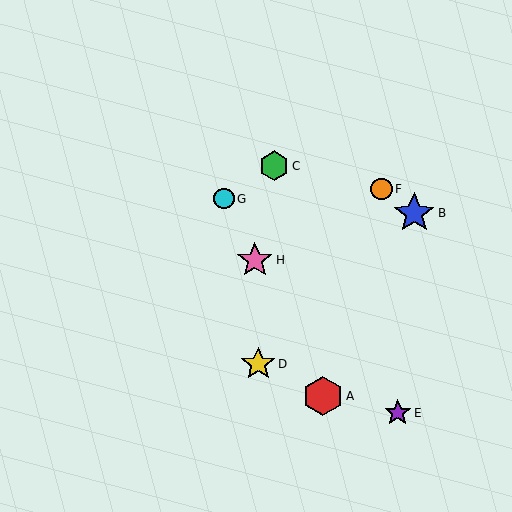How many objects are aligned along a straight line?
3 objects (A, G, H) are aligned along a straight line.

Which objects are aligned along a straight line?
Objects A, G, H are aligned along a straight line.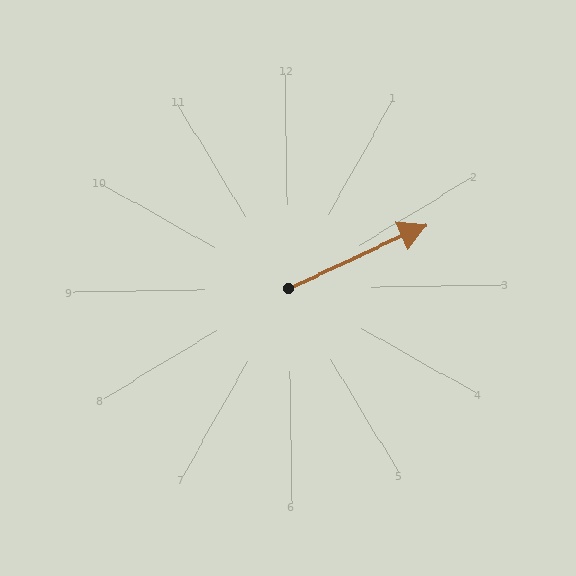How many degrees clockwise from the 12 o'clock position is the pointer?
Approximately 66 degrees.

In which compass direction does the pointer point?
Northeast.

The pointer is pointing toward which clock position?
Roughly 2 o'clock.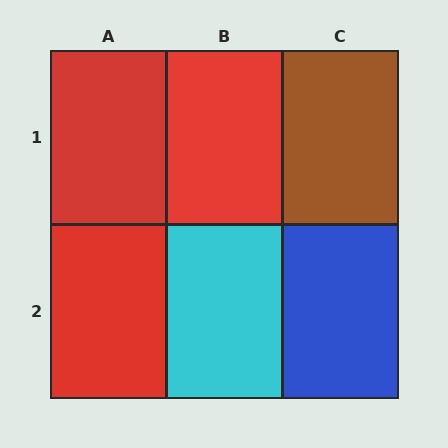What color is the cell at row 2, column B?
Cyan.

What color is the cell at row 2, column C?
Blue.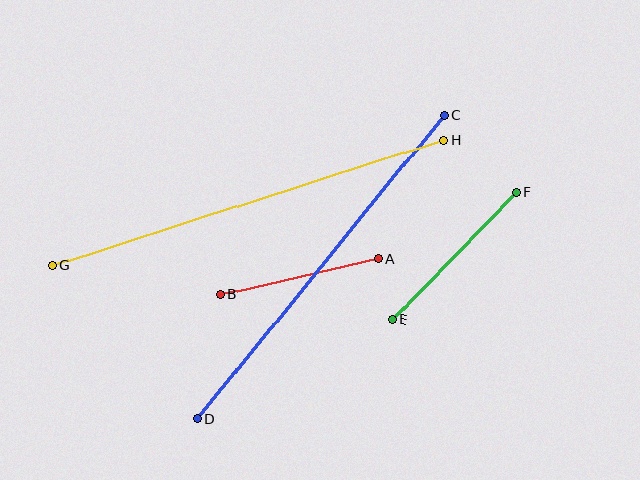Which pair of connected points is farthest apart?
Points G and H are farthest apart.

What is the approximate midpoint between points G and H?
The midpoint is at approximately (248, 203) pixels.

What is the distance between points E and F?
The distance is approximately 178 pixels.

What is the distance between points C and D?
The distance is approximately 392 pixels.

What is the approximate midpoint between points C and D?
The midpoint is at approximately (321, 267) pixels.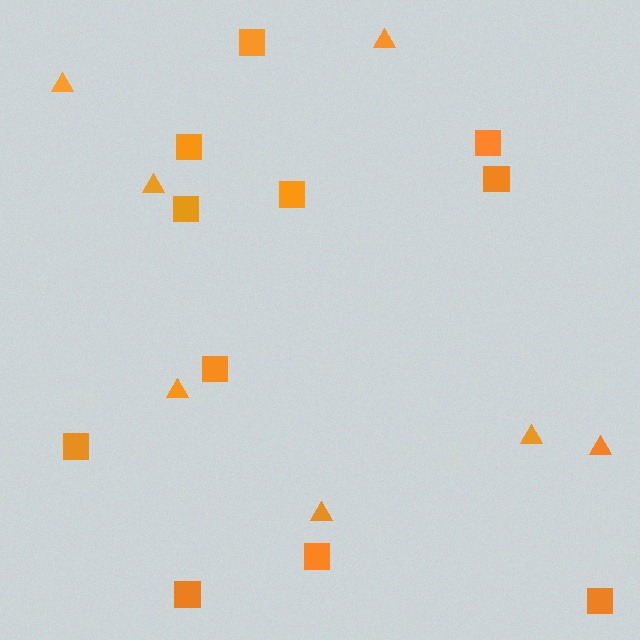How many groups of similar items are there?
There are 2 groups: one group of squares (11) and one group of triangles (7).